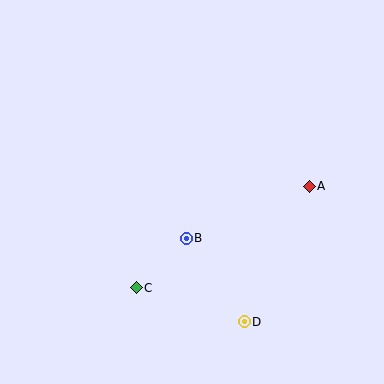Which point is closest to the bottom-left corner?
Point C is closest to the bottom-left corner.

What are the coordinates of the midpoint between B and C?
The midpoint between B and C is at (161, 263).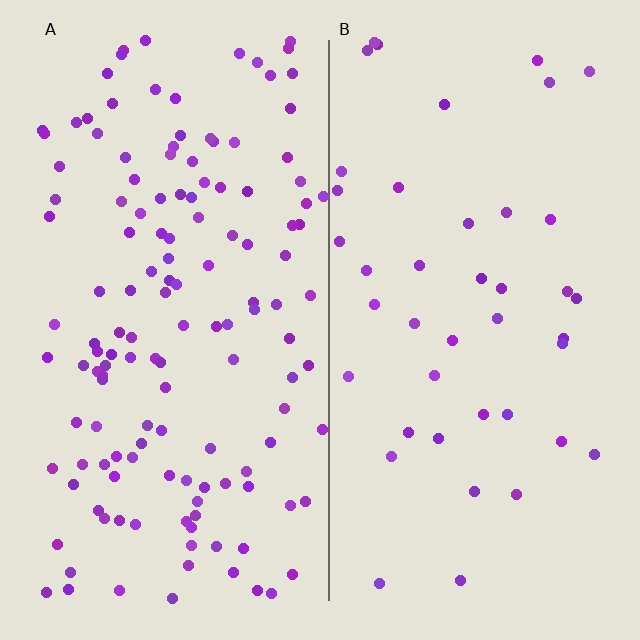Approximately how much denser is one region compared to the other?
Approximately 3.2× — region A over region B.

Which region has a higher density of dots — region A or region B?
A (the left).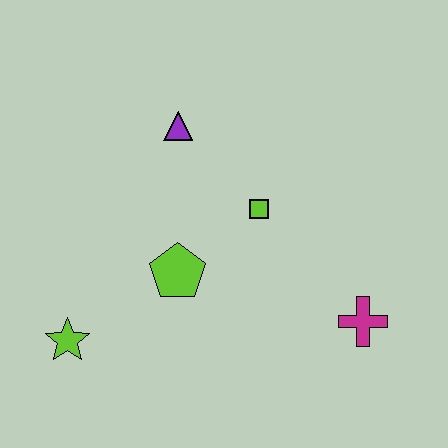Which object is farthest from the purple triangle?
The magenta cross is farthest from the purple triangle.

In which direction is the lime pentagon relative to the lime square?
The lime pentagon is to the left of the lime square.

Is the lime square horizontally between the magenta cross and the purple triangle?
Yes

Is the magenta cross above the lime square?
No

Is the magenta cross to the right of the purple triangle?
Yes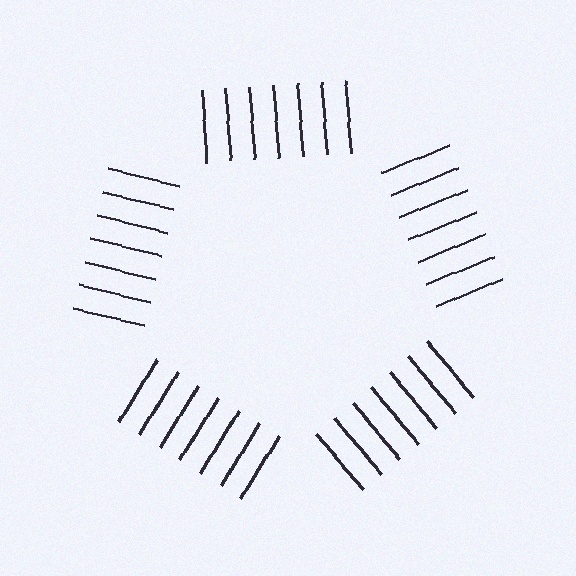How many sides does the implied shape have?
5 sides — the line-ends trace a pentagon.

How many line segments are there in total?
35 — 7 along each of the 5 edges.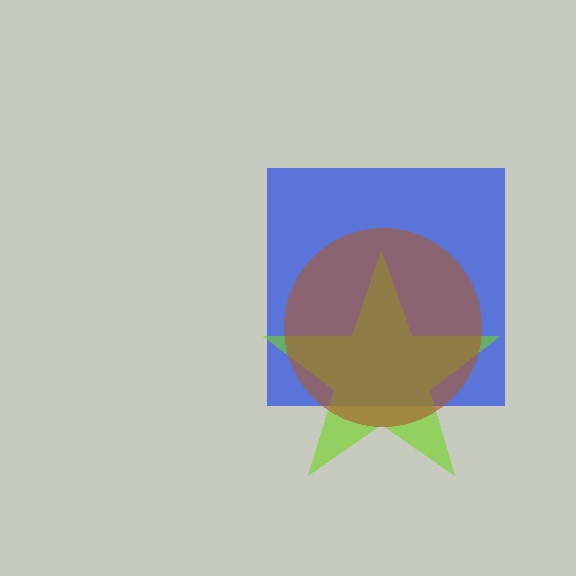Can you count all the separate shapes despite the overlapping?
Yes, there are 3 separate shapes.